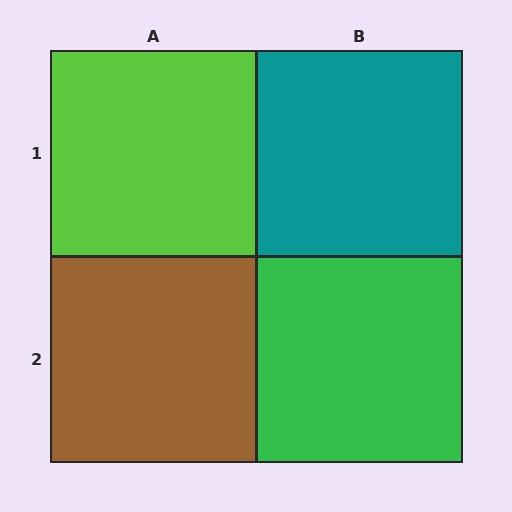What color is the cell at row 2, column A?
Brown.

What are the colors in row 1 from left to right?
Lime, teal.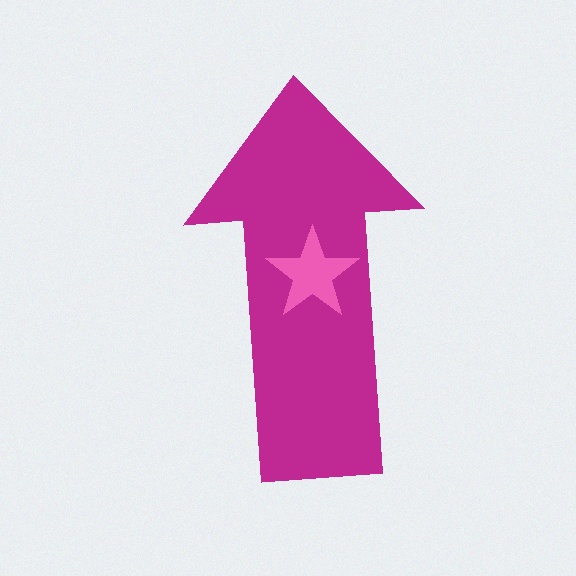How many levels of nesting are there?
2.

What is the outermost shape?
The magenta arrow.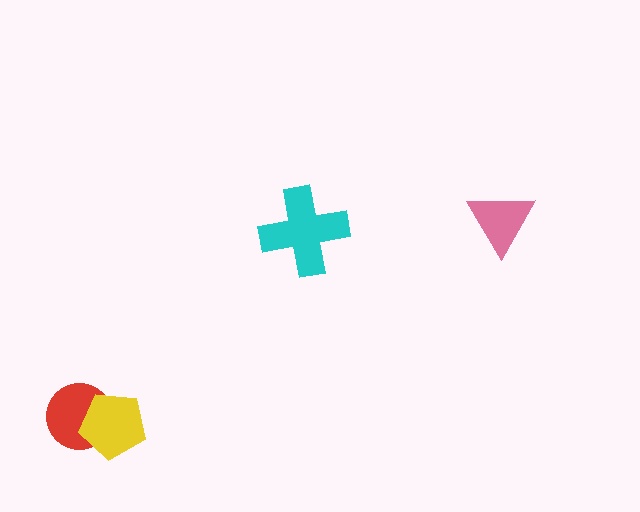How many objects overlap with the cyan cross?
0 objects overlap with the cyan cross.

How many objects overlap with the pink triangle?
0 objects overlap with the pink triangle.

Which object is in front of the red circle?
The yellow pentagon is in front of the red circle.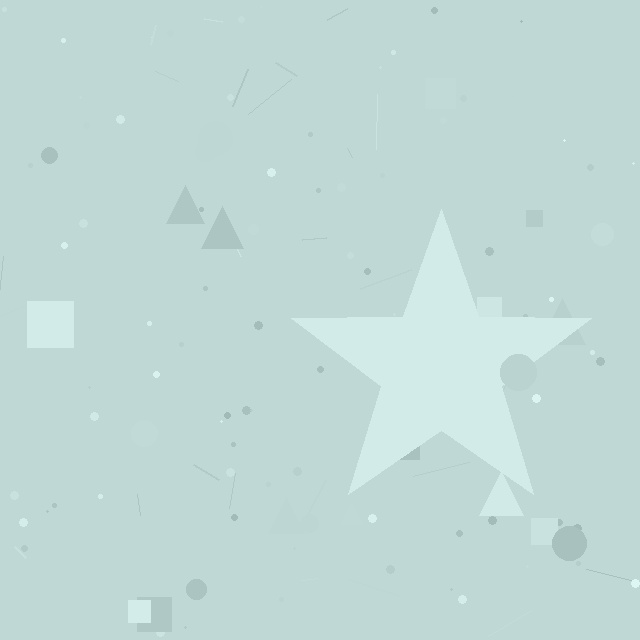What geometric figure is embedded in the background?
A star is embedded in the background.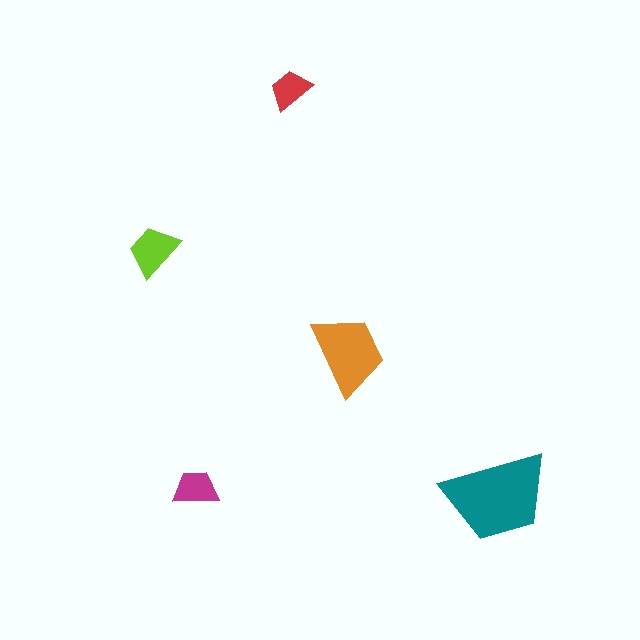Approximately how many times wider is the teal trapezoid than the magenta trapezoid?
About 2.5 times wider.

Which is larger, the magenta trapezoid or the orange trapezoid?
The orange one.